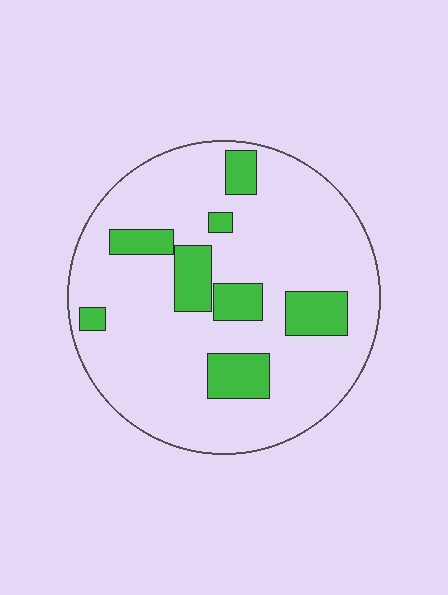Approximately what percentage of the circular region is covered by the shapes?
Approximately 20%.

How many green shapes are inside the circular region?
8.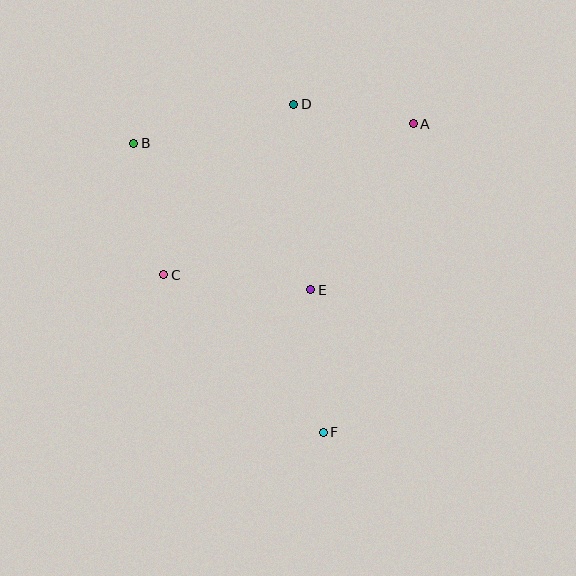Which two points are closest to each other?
Points A and D are closest to each other.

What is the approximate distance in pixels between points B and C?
The distance between B and C is approximately 135 pixels.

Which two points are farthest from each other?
Points B and F are farthest from each other.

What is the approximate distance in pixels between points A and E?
The distance between A and E is approximately 195 pixels.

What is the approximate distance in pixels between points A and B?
The distance between A and B is approximately 280 pixels.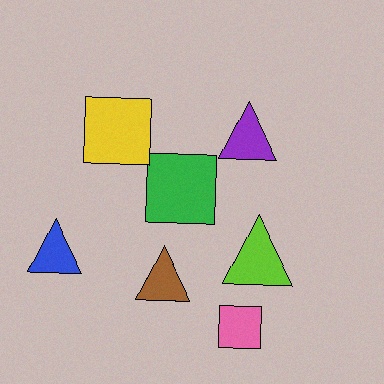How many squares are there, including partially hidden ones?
There are 3 squares.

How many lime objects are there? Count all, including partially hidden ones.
There is 1 lime object.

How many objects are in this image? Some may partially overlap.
There are 7 objects.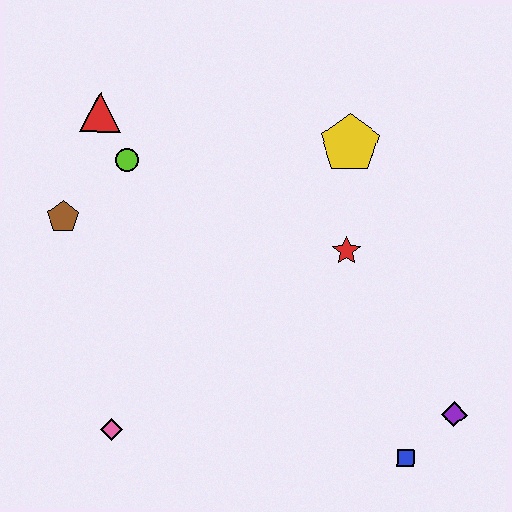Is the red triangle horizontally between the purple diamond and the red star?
No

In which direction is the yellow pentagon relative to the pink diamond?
The yellow pentagon is above the pink diamond.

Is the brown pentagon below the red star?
No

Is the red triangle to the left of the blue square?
Yes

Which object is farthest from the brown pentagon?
The purple diamond is farthest from the brown pentagon.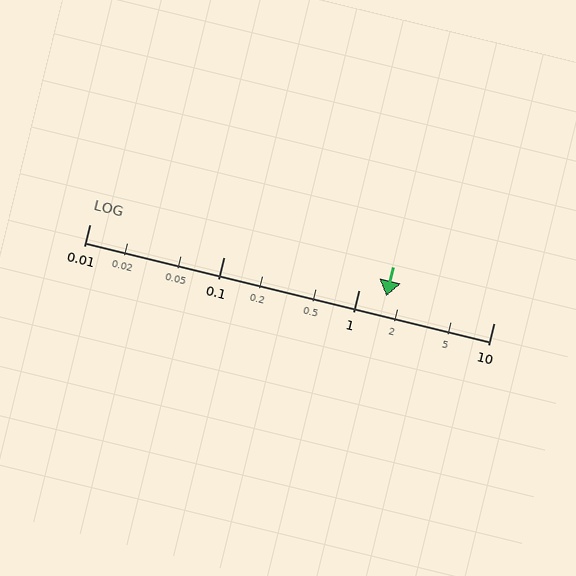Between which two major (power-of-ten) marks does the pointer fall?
The pointer is between 1 and 10.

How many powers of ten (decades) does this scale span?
The scale spans 3 decades, from 0.01 to 10.